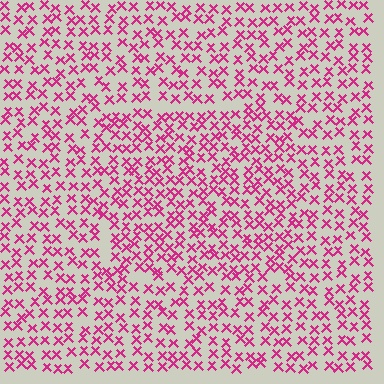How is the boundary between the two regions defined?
The boundary is defined by a change in element density (approximately 1.4x ratio). All elements are the same color, size, and shape.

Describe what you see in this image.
The image contains small magenta elements arranged at two different densities. A rectangle-shaped region is visible where the elements are more densely packed than the surrounding area.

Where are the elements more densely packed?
The elements are more densely packed inside the rectangle boundary.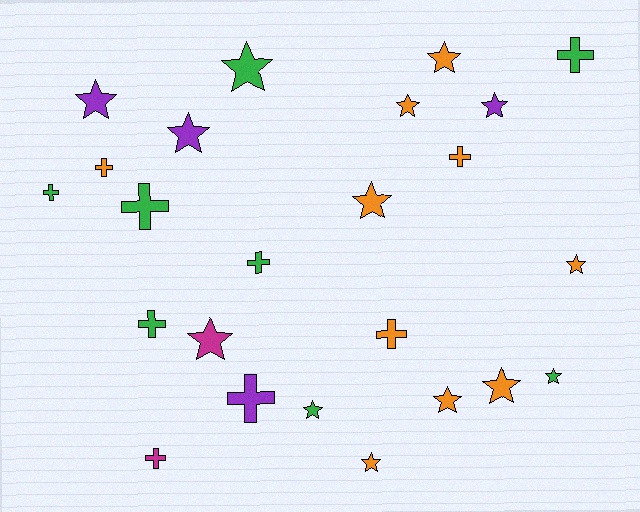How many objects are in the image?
There are 24 objects.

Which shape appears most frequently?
Star, with 14 objects.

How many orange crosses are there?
There are 3 orange crosses.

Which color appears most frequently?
Orange, with 10 objects.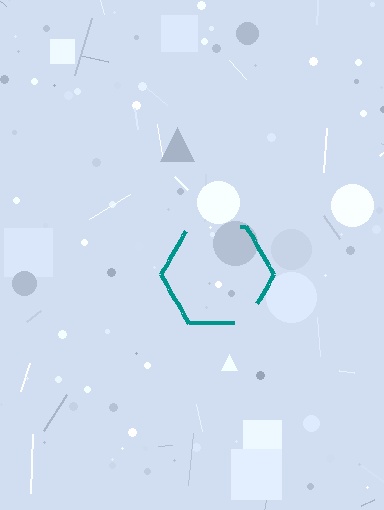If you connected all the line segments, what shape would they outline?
They would outline a hexagon.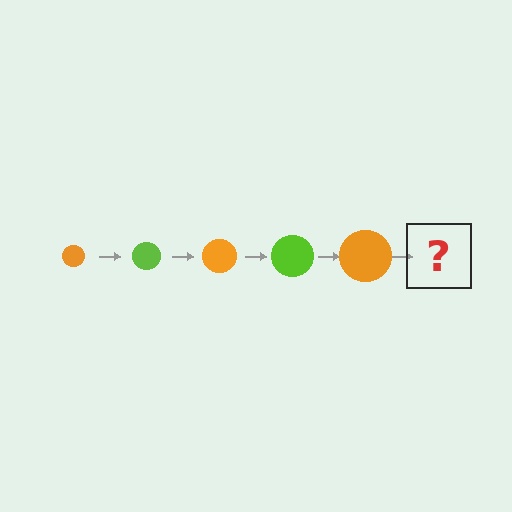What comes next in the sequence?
The next element should be a lime circle, larger than the previous one.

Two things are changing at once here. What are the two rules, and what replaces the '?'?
The two rules are that the circle grows larger each step and the color cycles through orange and lime. The '?' should be a lime circle, larger than the previous one.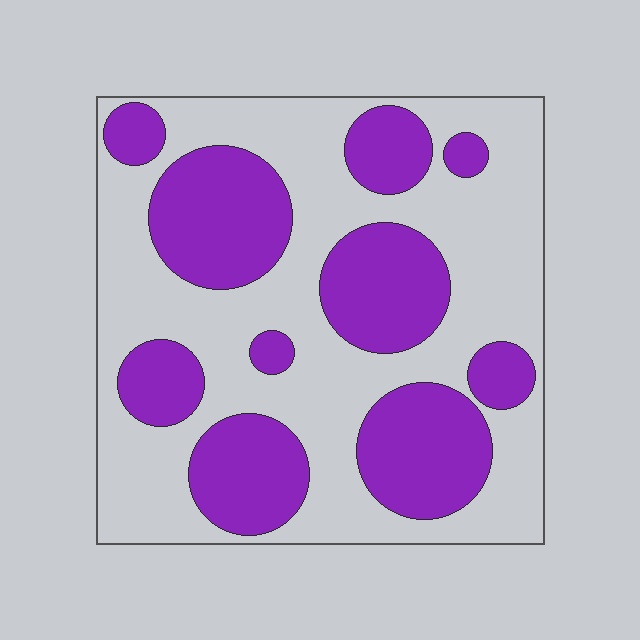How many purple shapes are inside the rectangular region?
10.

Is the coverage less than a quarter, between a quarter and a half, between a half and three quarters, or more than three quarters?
Between a quarter and a half.